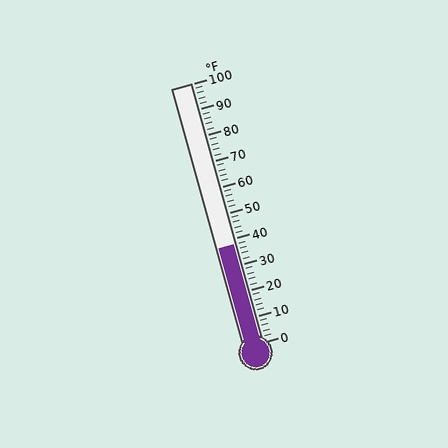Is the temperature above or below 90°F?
The temperature is below 90°F.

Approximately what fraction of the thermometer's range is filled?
The thermometer is filled to approximately 40% of its range.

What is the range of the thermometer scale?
The thermometer scale ranges from 0°F to 100°F.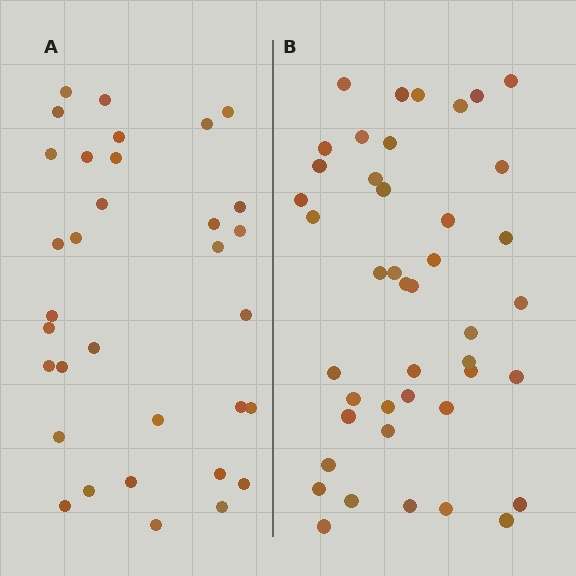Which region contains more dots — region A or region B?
Region B (the right region) has more dots.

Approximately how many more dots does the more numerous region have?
Region B has roughly 10 or so more dots than region A.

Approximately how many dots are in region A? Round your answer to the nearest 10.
About 30 dots. (The exact count is 33, which rounds to 30.)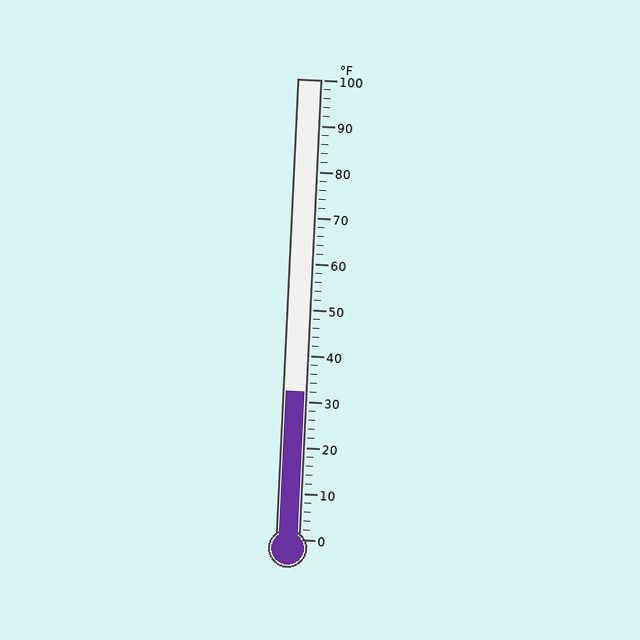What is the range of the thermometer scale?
The thermometer scale ranges from 0°F to 100°F.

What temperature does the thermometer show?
The thermometer shows approximately 32°F.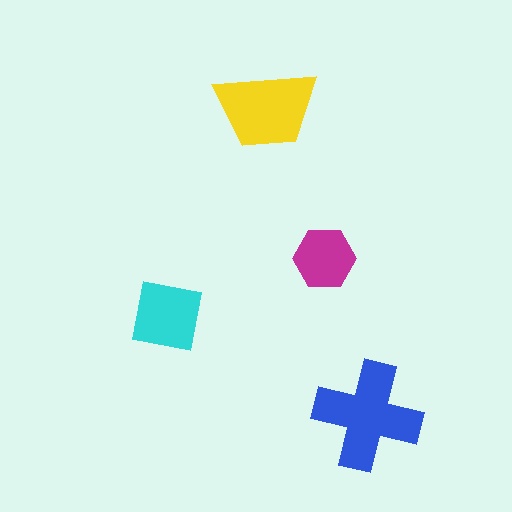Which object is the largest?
The blue cross.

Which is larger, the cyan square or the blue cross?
The blue cross.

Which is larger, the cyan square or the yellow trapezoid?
The yellow trapezoid.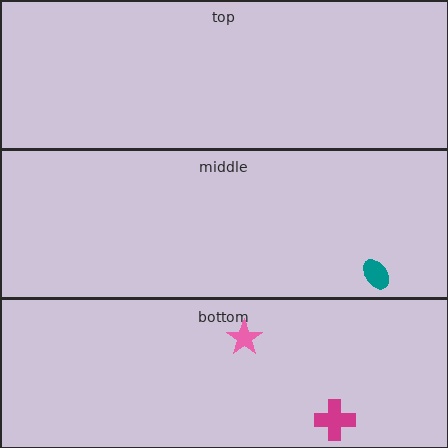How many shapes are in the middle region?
1.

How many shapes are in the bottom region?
2.